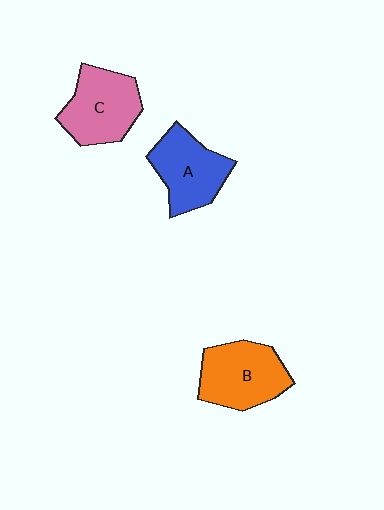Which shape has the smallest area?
Shape A (blue).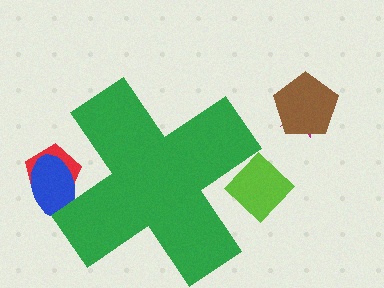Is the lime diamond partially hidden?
Yes, the lime diamond is partially hidden behind the green cross.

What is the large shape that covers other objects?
A green cross.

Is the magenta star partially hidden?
No, the magenta star is fully visible.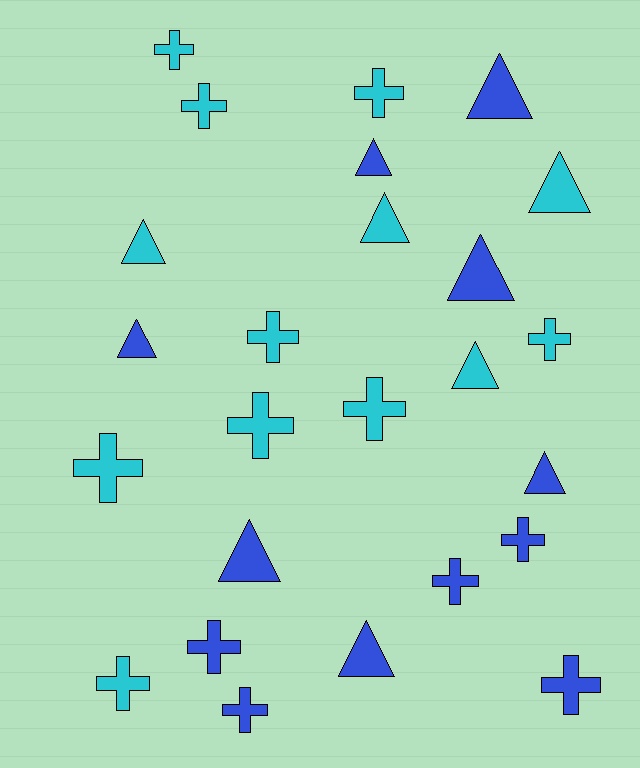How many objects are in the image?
There are 25 objects.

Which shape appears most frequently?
Cross, with 14 objects.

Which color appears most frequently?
Cyan, with 13 objects.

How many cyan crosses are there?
There are 9 cyan crosses.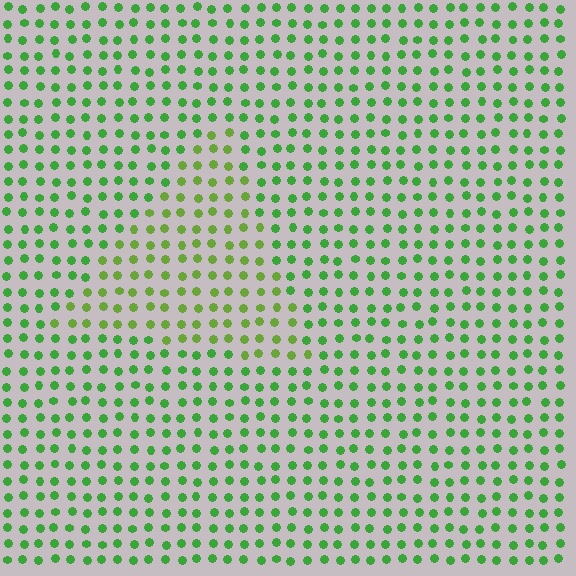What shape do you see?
I see a triangle.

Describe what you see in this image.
The image is filled with small green elements in a uniform arrangement. A triangle-shaped region is visible where the elements are tinted to a slightly different hue, forming a subtle color boundary.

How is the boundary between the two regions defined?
The boundary is defined purely by a slight shift in hue (about 26 degrees). Spacing, size, and orientation are identical on both sides.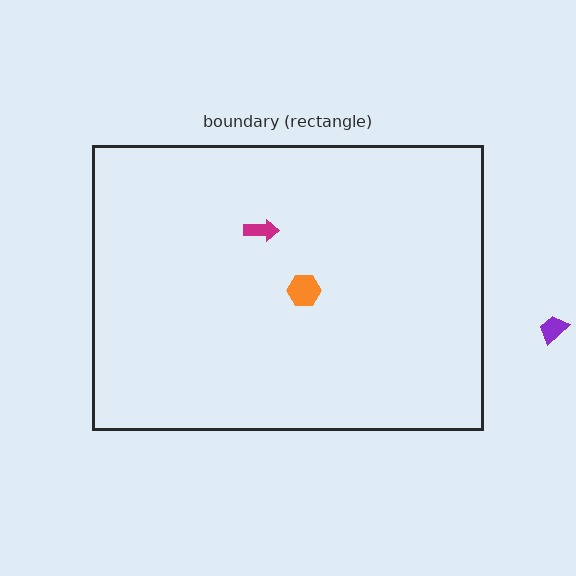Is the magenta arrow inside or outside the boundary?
Inside.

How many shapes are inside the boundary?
2 inside, 1 outside.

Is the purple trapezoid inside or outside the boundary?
Outside.